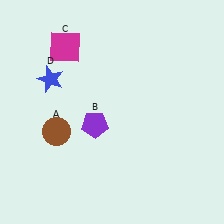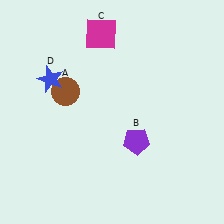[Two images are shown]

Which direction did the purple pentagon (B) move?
The purple pentagon (B) moved right.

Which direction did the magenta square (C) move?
The magenta square (C) moved right.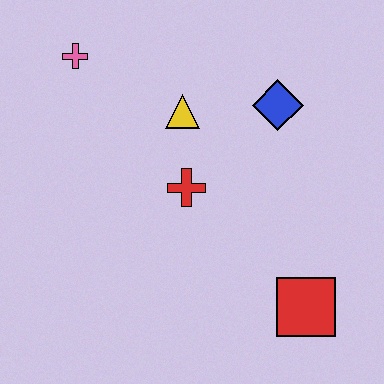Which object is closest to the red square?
The red cross is closest to the red square.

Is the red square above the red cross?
No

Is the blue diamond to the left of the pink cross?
No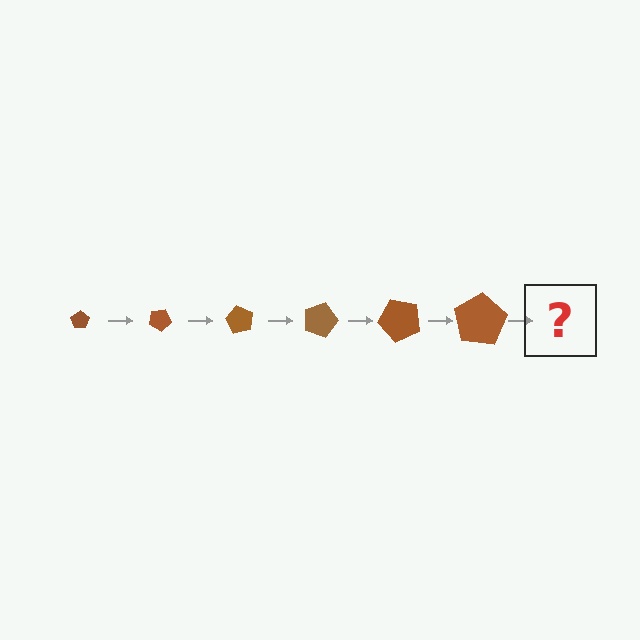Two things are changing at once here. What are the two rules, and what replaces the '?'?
The two rules are that the pentagon grows larger each step and it rotates 30 degrees each step. The '?' should be a pentagon, larger than the previous one and rotated 180 degrees from the start.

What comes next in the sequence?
The next element should be a pentagon, larger than the previous one and rotated 180 degrees from the start.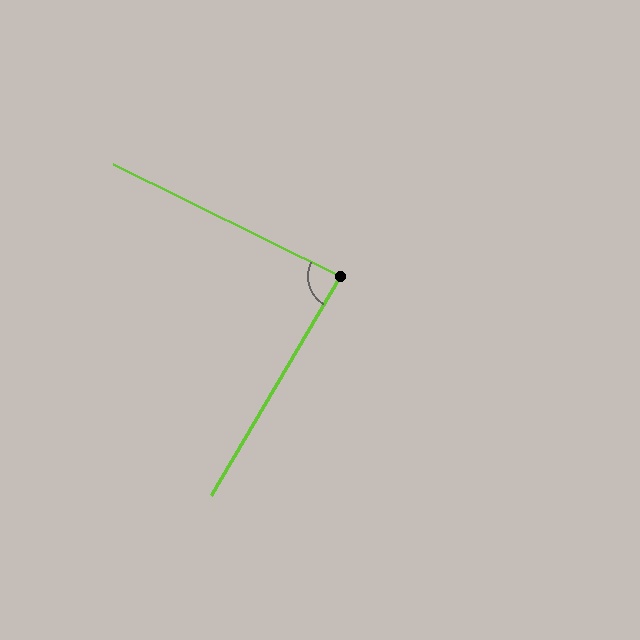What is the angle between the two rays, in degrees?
Approximately 86 degrees.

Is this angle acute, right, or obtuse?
It is approximately a right angle.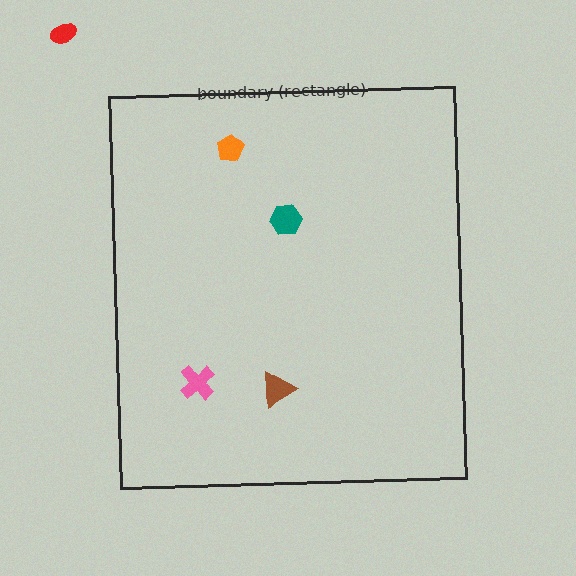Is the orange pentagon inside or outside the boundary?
Inside.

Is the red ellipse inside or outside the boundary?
Outside.